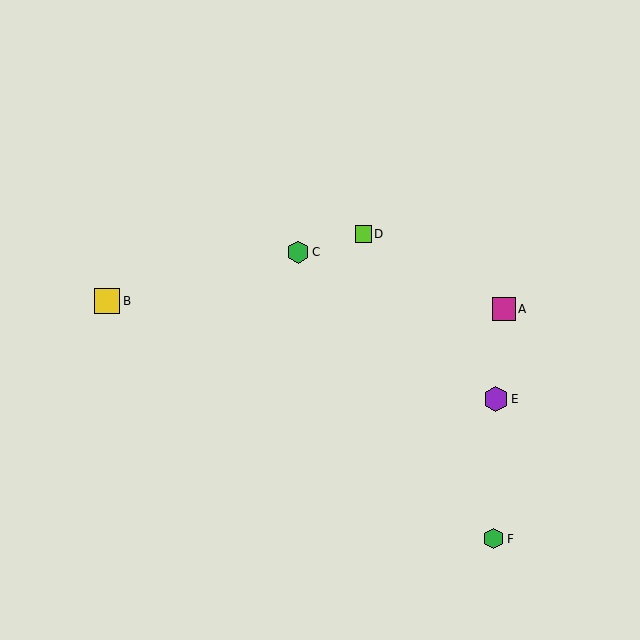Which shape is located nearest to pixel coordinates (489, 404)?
The purple hexagon (labeled E) at (496, 399) is nearest to that location.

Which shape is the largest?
The yellow square (labeled B) is the largest.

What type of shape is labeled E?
Shape E is a purple hexagon.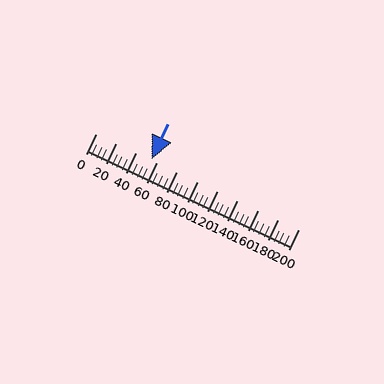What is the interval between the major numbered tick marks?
The major tick marks are spaced 20 units apart.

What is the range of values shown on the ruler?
The ruler shows values from 0 to 200.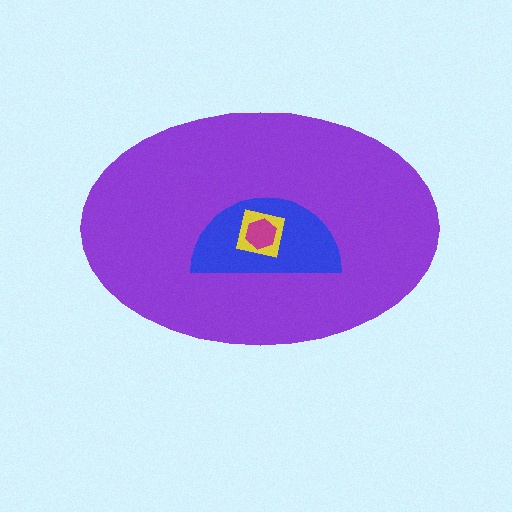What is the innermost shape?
The magenta hexagon.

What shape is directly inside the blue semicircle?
The yellow square.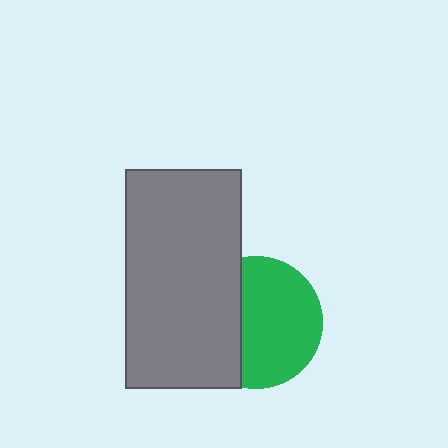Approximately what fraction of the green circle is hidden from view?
Roughly 36% of the green circle is hidden behind the gray rectangle.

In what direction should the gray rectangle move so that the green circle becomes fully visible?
The gray rectangle should move left. That is the shortest direction to clear the overlap and leave the green circle fully visible.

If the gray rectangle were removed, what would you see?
You would see the complete green circle.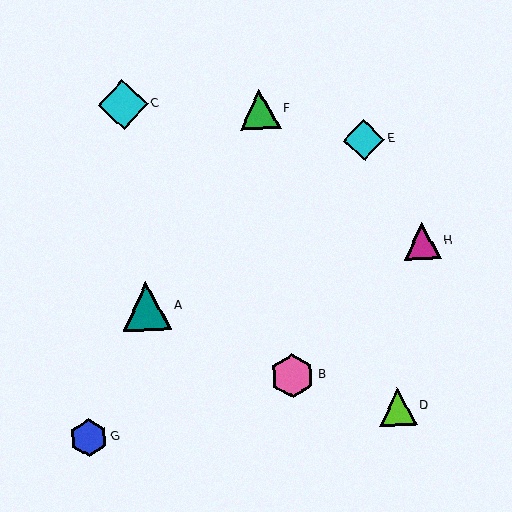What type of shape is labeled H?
Shape H is a magenta triangle.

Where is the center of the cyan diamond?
The center of the cyan diamond is at (123, 104).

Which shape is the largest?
The cyan diamond (labeled C) is the largest.